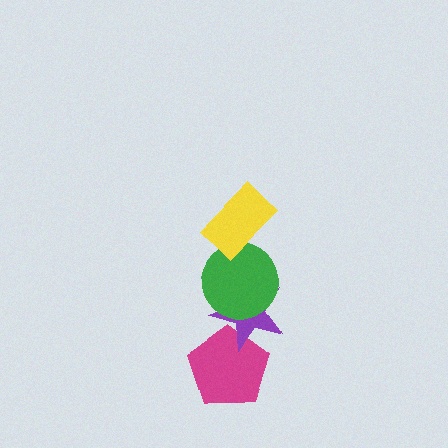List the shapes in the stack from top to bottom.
From top to bottom: the yellow rectangle, the green circle, the purple star, the magenta pentagon.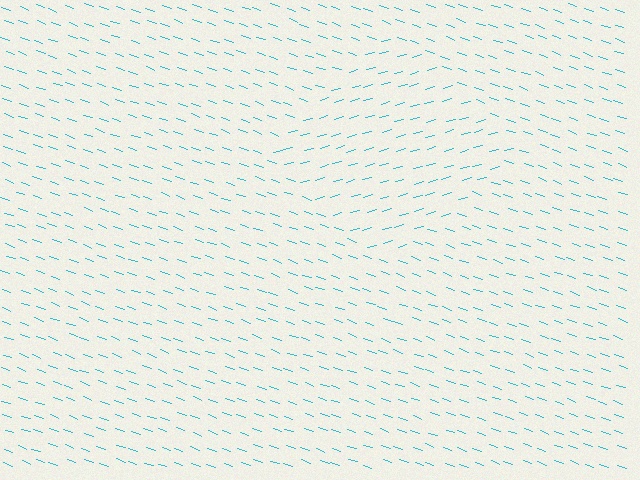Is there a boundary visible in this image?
Yes, there is a texture boundary formed by a change in line orientation.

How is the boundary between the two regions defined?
The boundary is defined purely by a change in line orientation (approximately 35 degrees difference). All lines are the same color and thickness.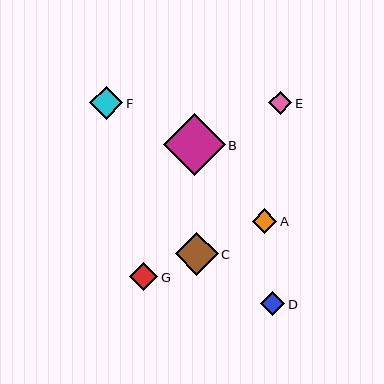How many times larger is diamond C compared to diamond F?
Diamond C is approximately 1.3 times the size of diamond F.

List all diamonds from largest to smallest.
From largest to smallest: B, C, F, G, A, D, E.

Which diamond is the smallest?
Diamond E is the smallest with a size of approximately 23 pixels.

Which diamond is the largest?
Diamond B is the largest with a size of approximately 62 pixels.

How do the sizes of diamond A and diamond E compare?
Diamond A and diamond E are approximately the same size.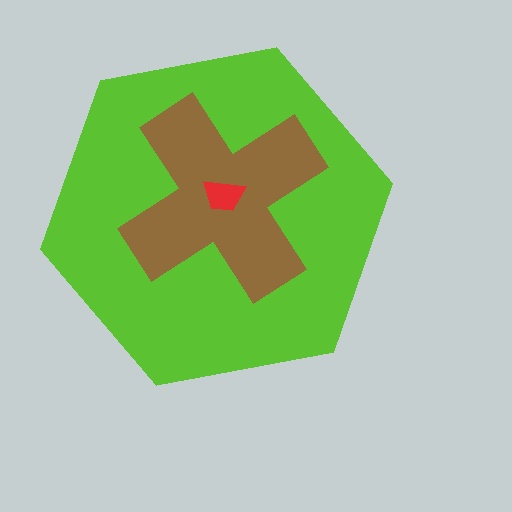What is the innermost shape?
The red trapezoid.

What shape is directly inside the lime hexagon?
The brown cross.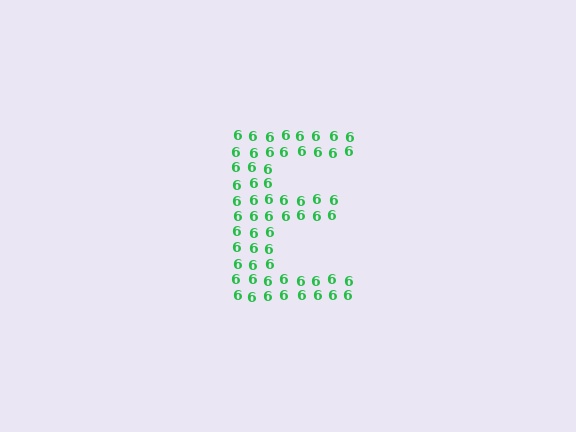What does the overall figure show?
The overall figure shows the letter E.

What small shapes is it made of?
It is made of small digit 6's.